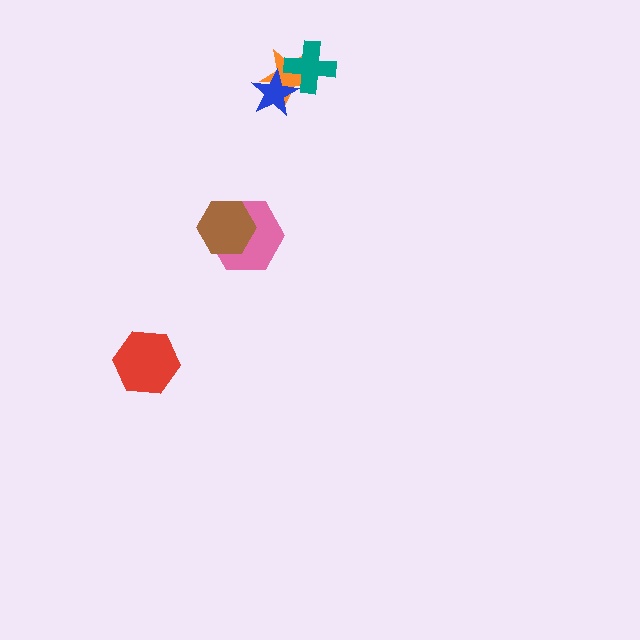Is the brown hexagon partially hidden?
No, no other shape covers it.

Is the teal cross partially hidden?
Yes, it is partially covered by another shape.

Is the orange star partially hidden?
Yes, it is partially covered by another shape.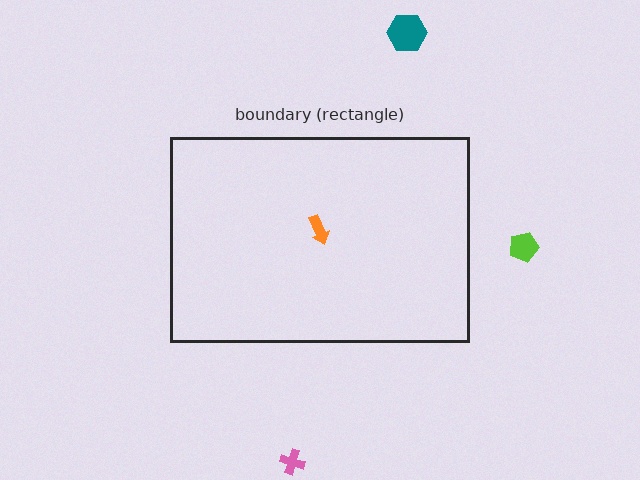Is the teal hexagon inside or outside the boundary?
Outside.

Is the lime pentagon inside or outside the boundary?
Outside.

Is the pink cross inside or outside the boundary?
Outside.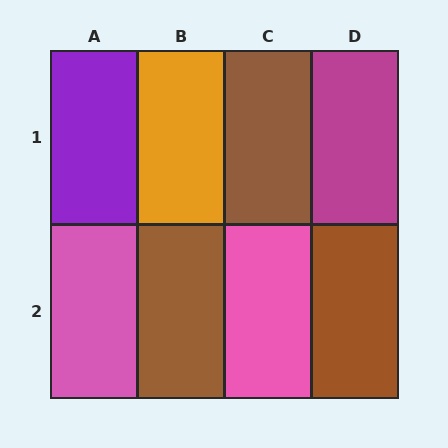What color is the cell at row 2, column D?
Brown.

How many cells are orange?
1 cell is orange.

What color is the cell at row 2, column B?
Brown.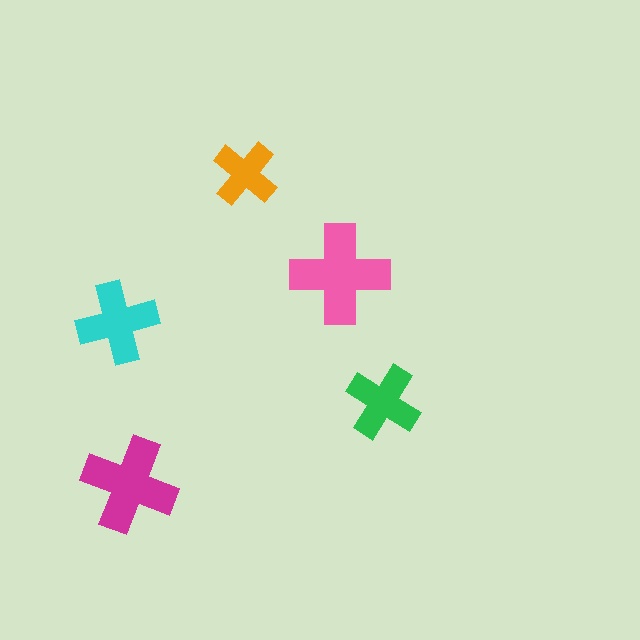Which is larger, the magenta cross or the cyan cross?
The magenta one.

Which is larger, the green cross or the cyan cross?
The cyan one.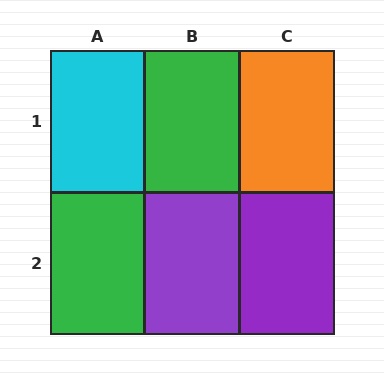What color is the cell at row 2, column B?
Purple.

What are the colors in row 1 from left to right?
Cyan, green, orange.